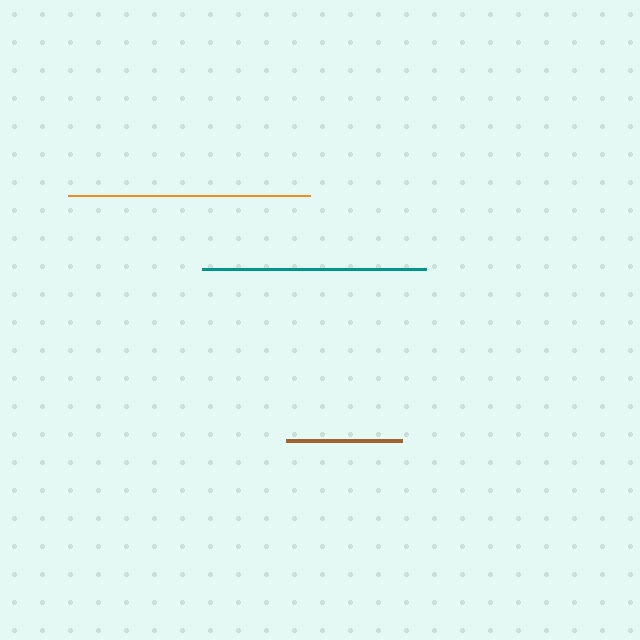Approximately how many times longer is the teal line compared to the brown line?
The teal line is approximately 1.9 times the length of the brown line.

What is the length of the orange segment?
The orange segment is approximately 243 pixels long.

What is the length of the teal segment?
The teal segment is approximately 224 pixels long.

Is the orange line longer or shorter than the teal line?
The orange line is longer than the teal line.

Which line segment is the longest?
The orange line is the longest at approximately 243 pixels.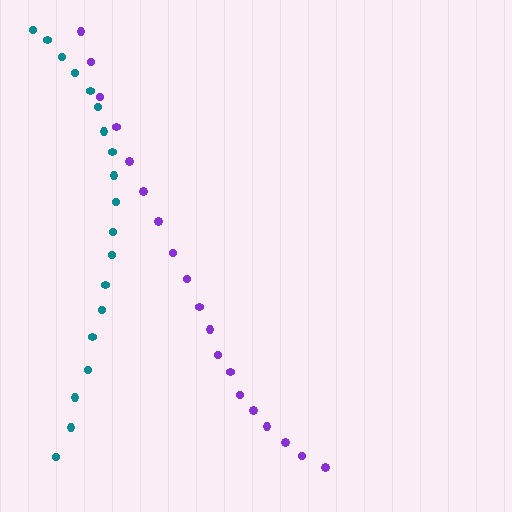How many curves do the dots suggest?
There are 2 distinct paths.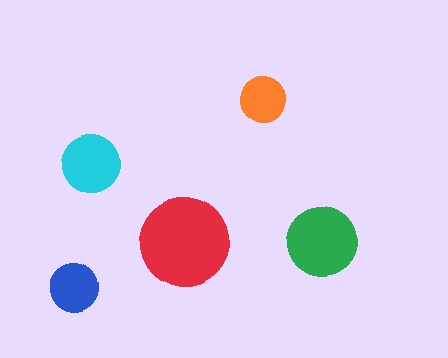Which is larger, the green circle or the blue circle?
The green one.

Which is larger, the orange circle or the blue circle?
The blue one.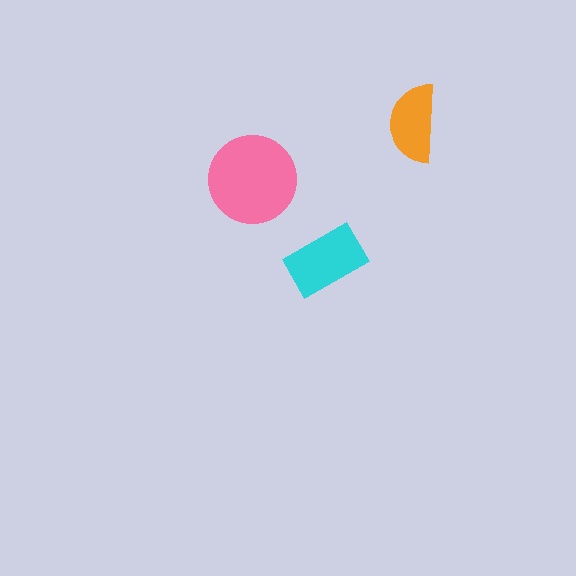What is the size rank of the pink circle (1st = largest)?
1st.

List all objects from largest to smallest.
The pink circle, the cyan rectangle, the orange semicircle.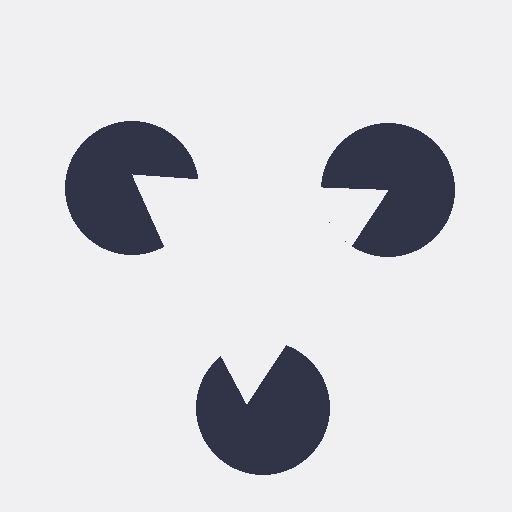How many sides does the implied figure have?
3 sides.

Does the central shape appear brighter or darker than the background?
It typically appears slightly brighter than the background, even though no actual brightness change is drawn.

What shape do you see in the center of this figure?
An illusory triangle — its edges are inferred from the aligned wedge cuts in the pac-man discs, not physically drawn.